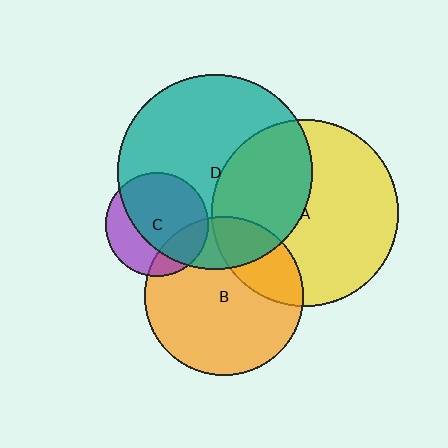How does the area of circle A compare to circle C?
Approximately 3.2 times.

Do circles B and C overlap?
Yes.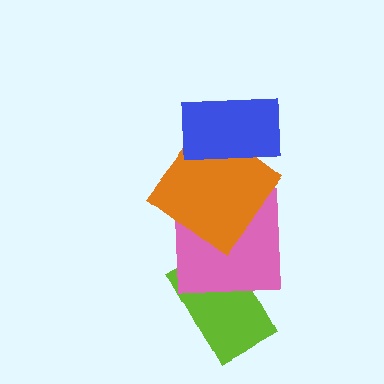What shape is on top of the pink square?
The orange diamond is on top of the pink square.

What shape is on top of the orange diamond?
The blue rectangle is on top of the orange diamond.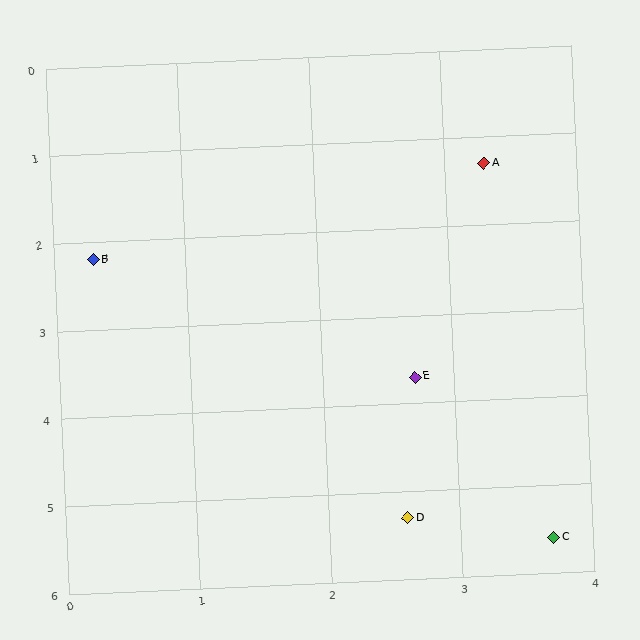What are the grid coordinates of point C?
Point C is at approximately (3.7, 5.6).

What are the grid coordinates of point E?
Point E is at approximately (2.7, 3.7).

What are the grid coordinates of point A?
Point A is at approximately (3.3, 1.3).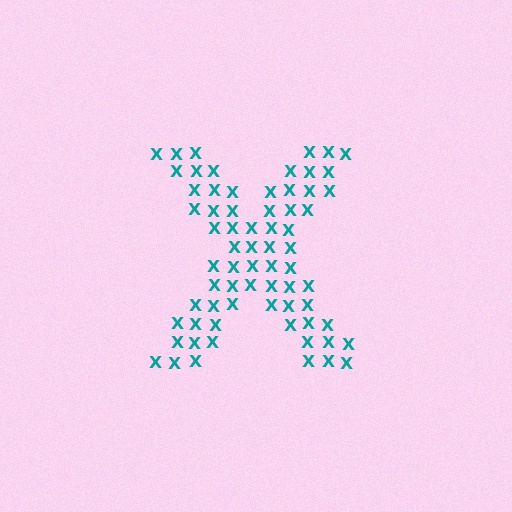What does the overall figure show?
The overall figure shows the letter X.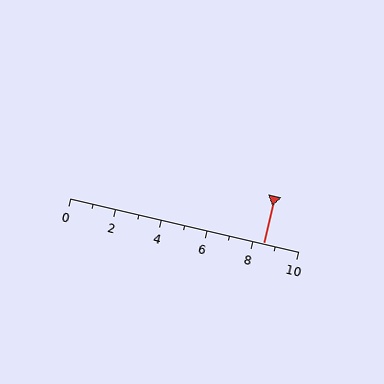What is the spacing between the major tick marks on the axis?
The major ticks are spaced 2 apart.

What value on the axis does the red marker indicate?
The marker indicates approximately 8.5.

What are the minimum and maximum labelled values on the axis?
The axis runs from 0 to 10.